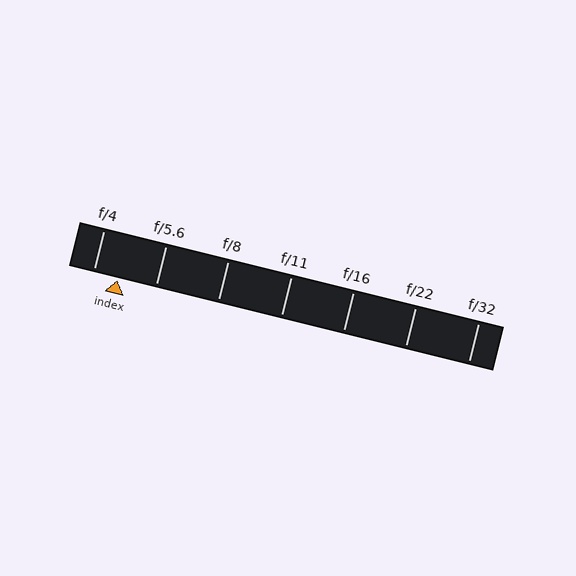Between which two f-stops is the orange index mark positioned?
The index mark is between f/4 and f/5.6.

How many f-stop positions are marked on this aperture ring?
There are 7 f-stop positions marked.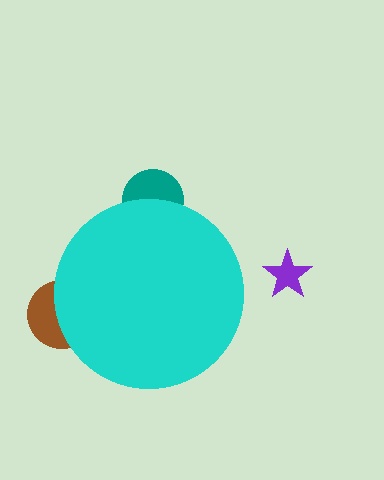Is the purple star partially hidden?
No, the purple star is fully visible.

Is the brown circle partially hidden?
Yes, the brown circle is partially hidden behind the cyan circle.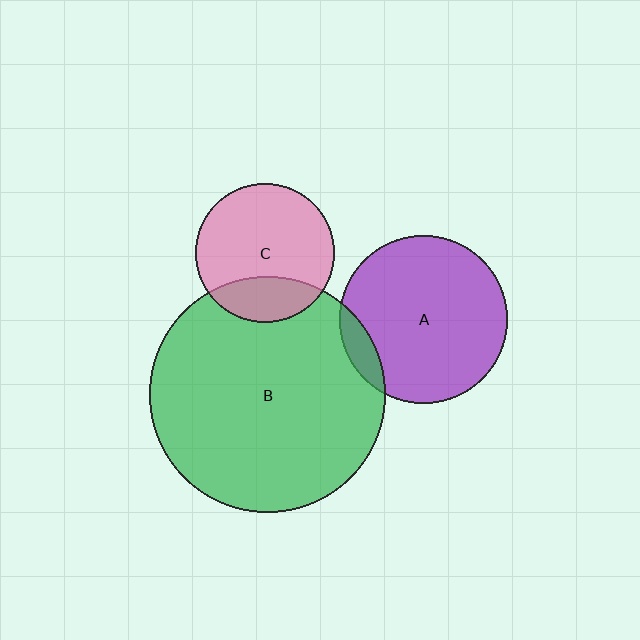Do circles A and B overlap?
Yes.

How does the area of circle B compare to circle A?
Approximately 2.0 times.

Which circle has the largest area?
Circle B (green).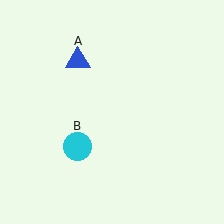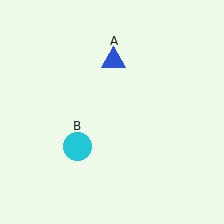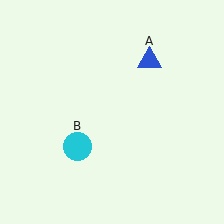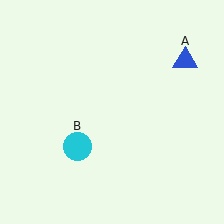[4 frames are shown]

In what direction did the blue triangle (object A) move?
The blue triangle (object A) moved right.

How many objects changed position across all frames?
1 object changed position: blue triangle (object A).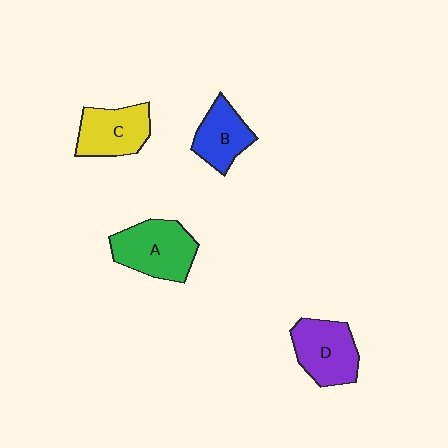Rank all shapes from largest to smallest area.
From largest to smallest: A (green), D (purple), C (yellow), B (blue).